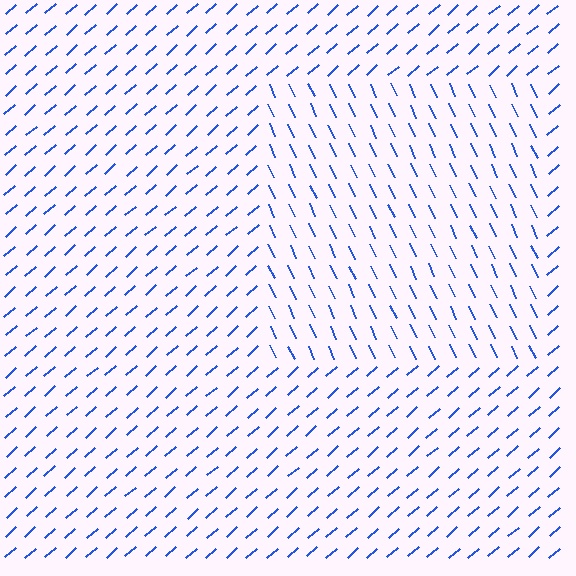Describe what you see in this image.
The image is filled with small blue line segments. A rectangle region in the image has lines oriented differently from the surrounding lines, creating a visible texture boundary.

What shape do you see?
I see a rectangle.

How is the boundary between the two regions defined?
The boundary is defined purely by a change in line orientation (approximately 73 degrees difference). All lines are the same color and thickness.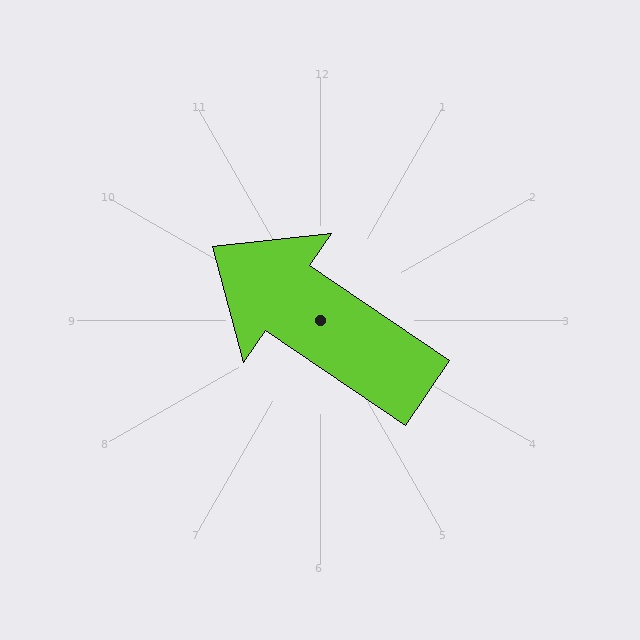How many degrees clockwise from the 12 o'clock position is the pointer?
Approximately 304 degrees.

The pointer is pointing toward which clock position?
Roughly 10 o'clock.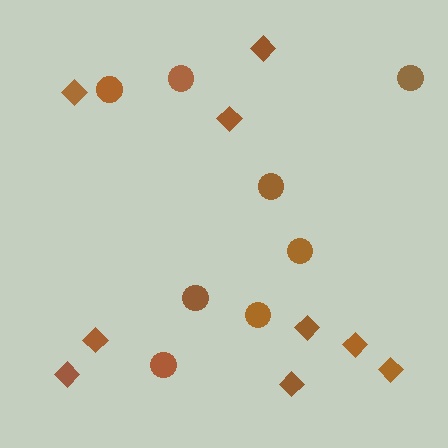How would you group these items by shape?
There are 2 groups: one group of diamonds (9) and one group of circles (8).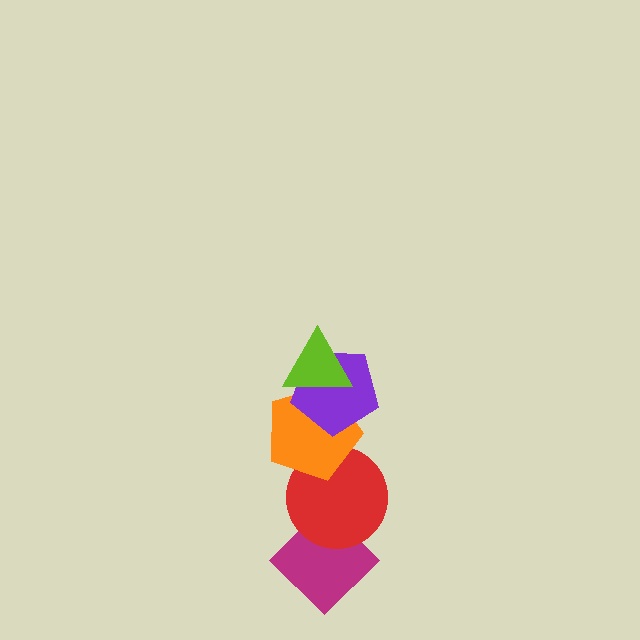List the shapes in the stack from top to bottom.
From top to bottom: the lime triangle, the purple pentagon, the orange pentagon, the red circle, the magenta diamond.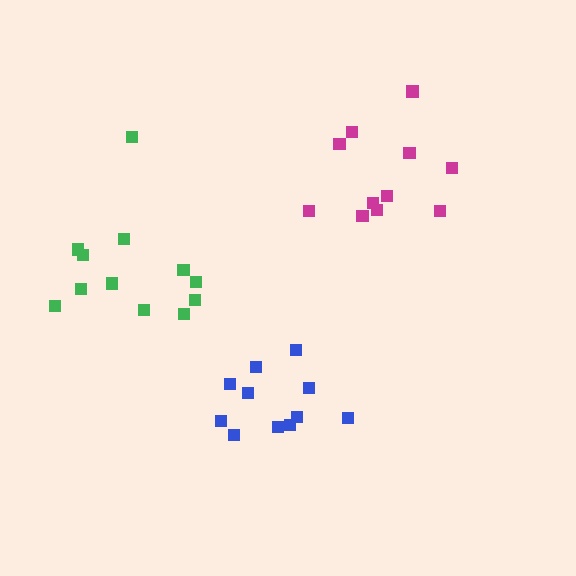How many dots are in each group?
Group 1: 12 dots, Group 2: 11 dots, Group 3: 11 dots (34 total).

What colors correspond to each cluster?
The clusters are colored: green, magenta, blue.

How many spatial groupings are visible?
There are 3 spatial groupings.